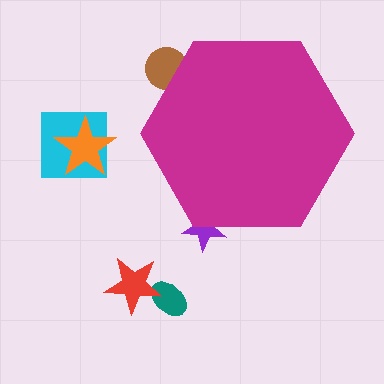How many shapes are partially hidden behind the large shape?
2 shapes are partially hidden.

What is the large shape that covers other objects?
A magenta hexagon.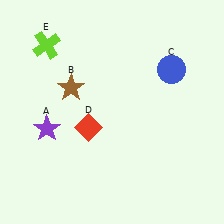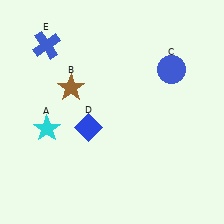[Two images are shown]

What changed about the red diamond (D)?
In Image 1, D is red. In Image 2, it changed to blue.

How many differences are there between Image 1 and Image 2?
There are 3 differences between the two images.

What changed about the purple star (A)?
In Image 1, A is purple. In Image 2, it changed to cyan.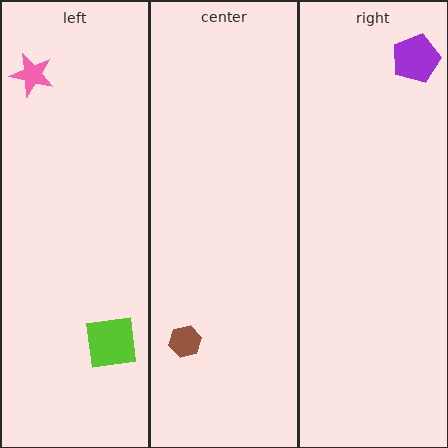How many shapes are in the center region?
1.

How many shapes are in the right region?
1.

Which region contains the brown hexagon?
The center region.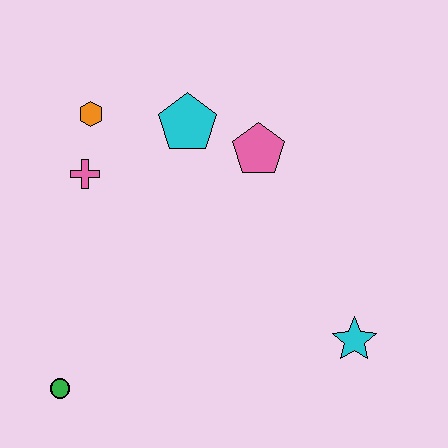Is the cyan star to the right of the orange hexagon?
Yes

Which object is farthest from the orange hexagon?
The cyan star is farthest from the orange hexagon.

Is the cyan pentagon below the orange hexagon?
Yes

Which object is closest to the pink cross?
The orange hexagon is closest to the pink cross.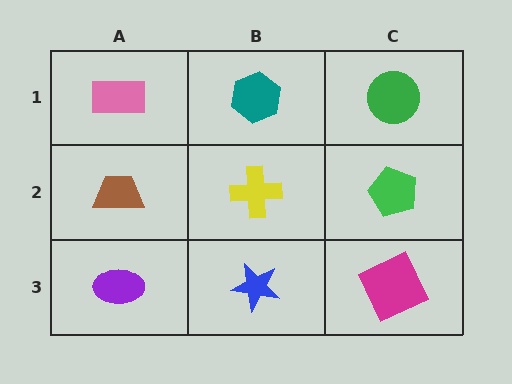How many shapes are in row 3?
3 shapes.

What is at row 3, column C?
A magenta square.